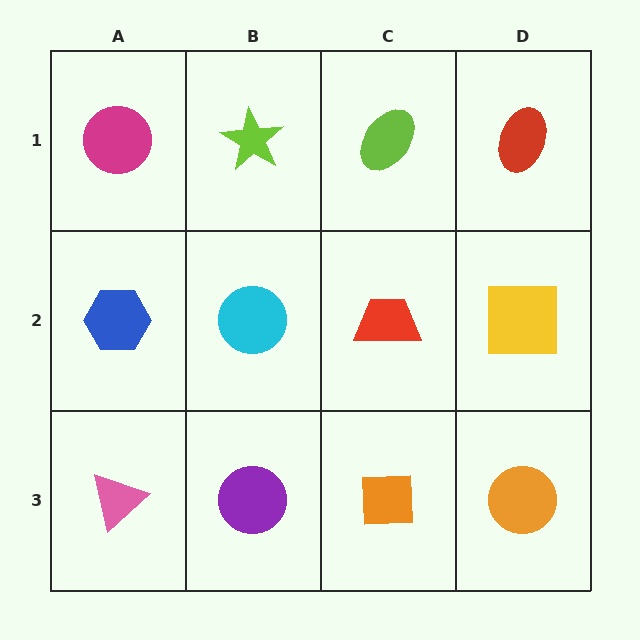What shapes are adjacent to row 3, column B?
A cyan circle (row 2, column B), a pink triangle (row 3, column A), an orange square (row 3, column C).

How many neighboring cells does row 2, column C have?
4.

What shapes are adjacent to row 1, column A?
A blue hexagon (row 2, column A), a lime star (row 1, column B).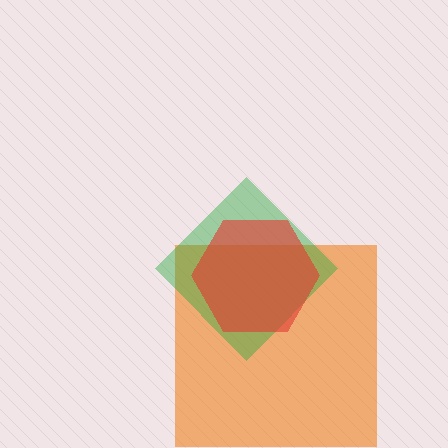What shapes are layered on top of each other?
The layered shapes are: an orange square, a green diamond, a red hexagon.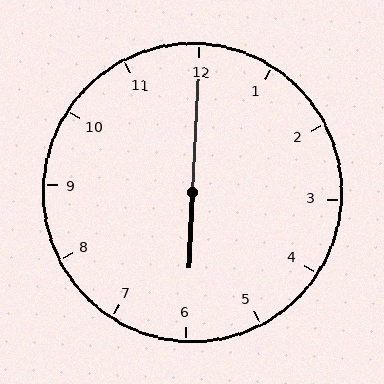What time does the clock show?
6:00.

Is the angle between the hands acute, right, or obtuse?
It is obtuse.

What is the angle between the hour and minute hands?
Approximately 180 degrees.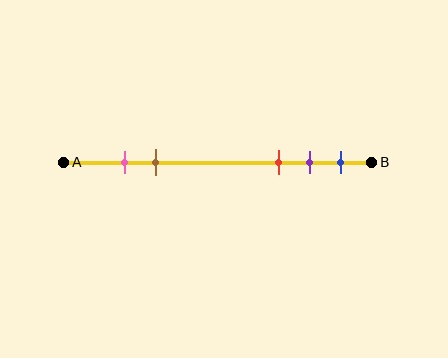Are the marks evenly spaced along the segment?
No, the marks are not evenly spaced.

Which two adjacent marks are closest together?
The pink and brown marks are the closest adjacent pair.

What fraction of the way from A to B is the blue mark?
The blue mark is approximately 90% (0.9) of the way from A to B.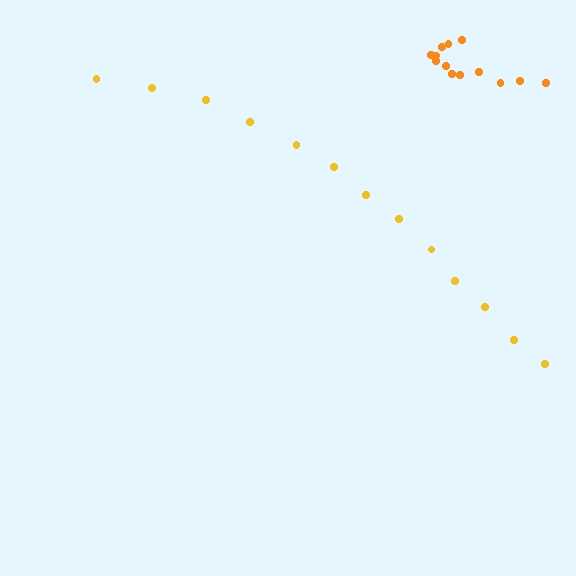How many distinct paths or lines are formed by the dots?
There are 2 distinct paths.